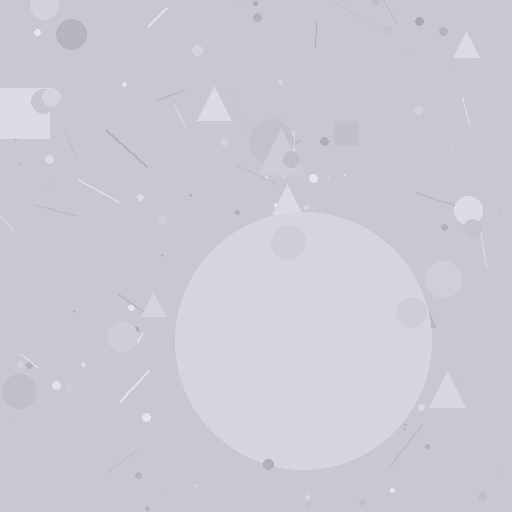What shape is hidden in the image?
A circle is hidden in the image.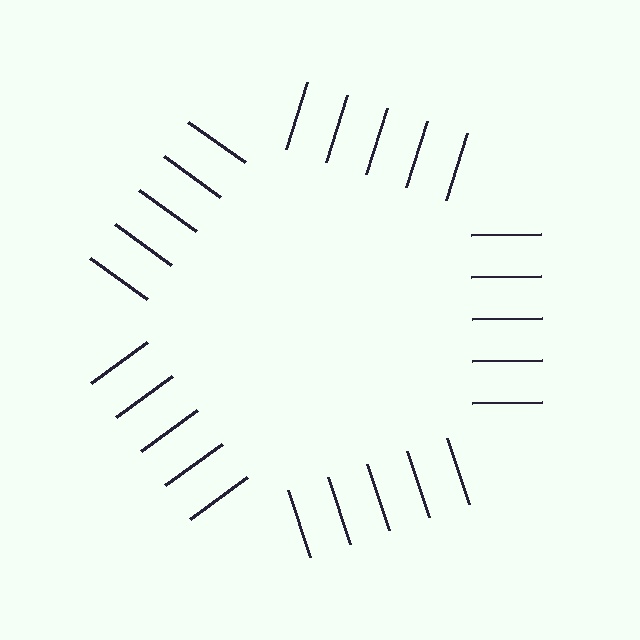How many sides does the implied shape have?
5 sides — the line-ends trace a pentagon.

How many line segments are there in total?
25 — 5 along each of the 5 edges.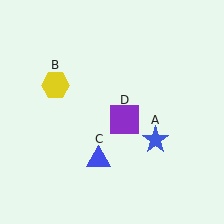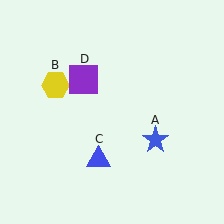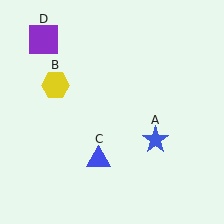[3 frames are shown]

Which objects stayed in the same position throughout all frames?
Blue star (object A) and yellow hexagon (object B) and blue triangle (object C) remained stationary.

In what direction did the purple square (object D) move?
The purple square (object D) moved up and to the left.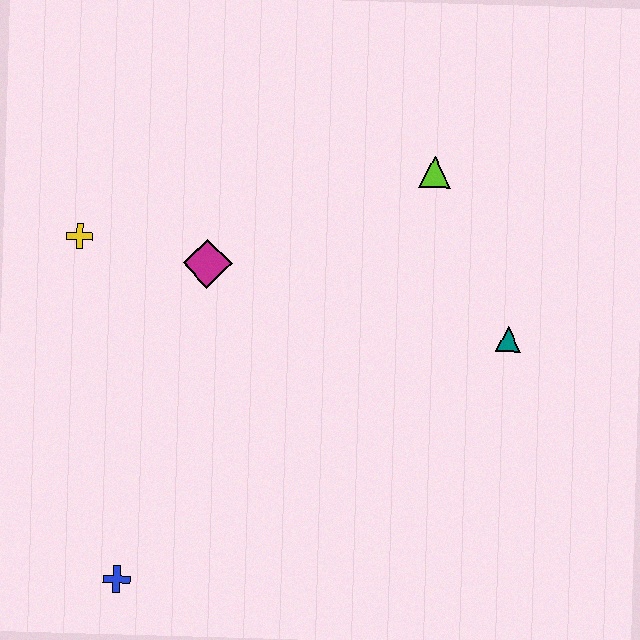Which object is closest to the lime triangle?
The teal triangle is closest to the lime triangle.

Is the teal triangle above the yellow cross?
No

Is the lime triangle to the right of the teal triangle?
No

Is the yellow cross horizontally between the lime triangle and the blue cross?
No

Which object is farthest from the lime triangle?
The blue cross is farthest from the lime triangle.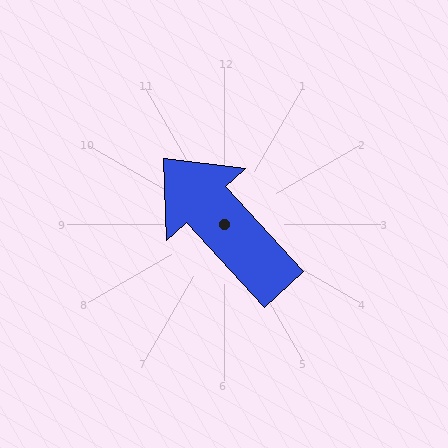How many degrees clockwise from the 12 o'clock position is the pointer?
Approximately 317 degrees.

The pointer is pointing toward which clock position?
Roughly 11 o'clock.